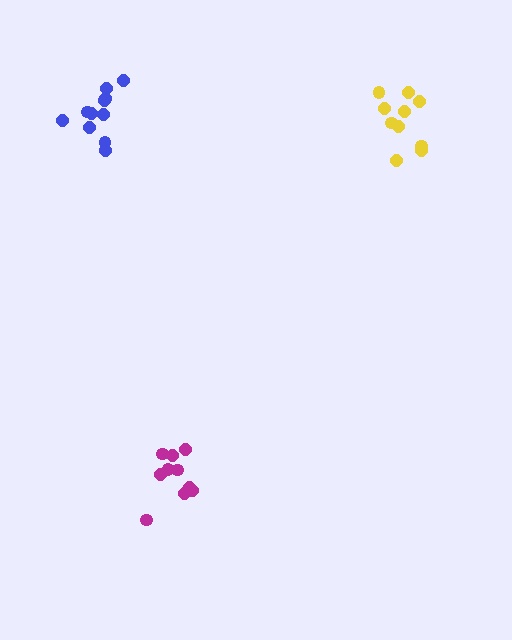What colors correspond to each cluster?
The clusters are colored: yellow, magenta, blue.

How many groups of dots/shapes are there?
There are 3 groups.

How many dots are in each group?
Group 1: 10 dots, Group 2: 10 dots, Group 3: 11 dots (31 total).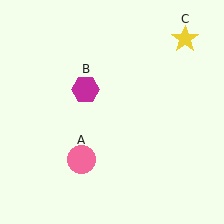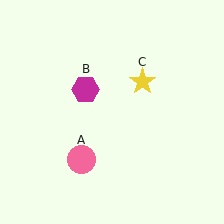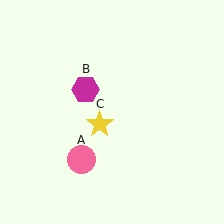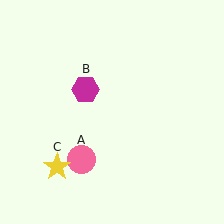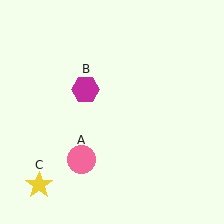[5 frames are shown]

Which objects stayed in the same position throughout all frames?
Pink circle (object A) and magenta hexagon (object B) remained stationary.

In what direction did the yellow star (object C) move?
The yellow star (object C) moved down and to the left.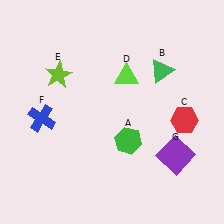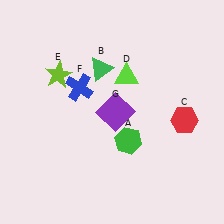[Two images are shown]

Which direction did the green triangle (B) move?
The green triangle (B) moved left.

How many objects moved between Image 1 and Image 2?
3 objects moved between the two images.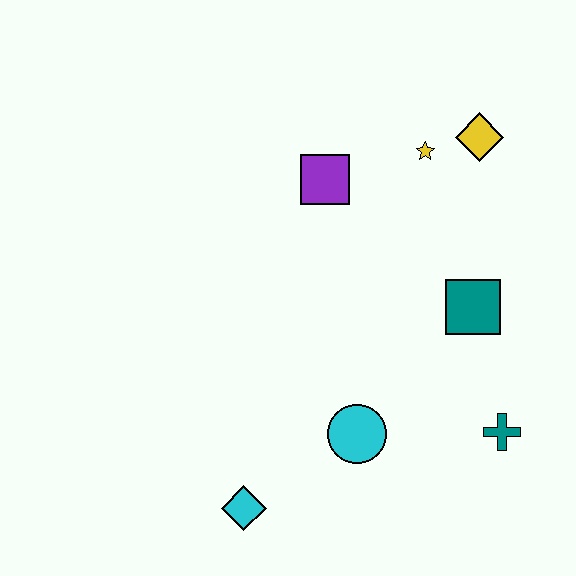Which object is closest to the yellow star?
The yellow diamond is closest to the yellow star.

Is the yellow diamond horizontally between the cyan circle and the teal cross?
Yes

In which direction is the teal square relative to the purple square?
The teal square is to the right of the purple square.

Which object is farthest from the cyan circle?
The yellow diamond is farthest from the cyan circle.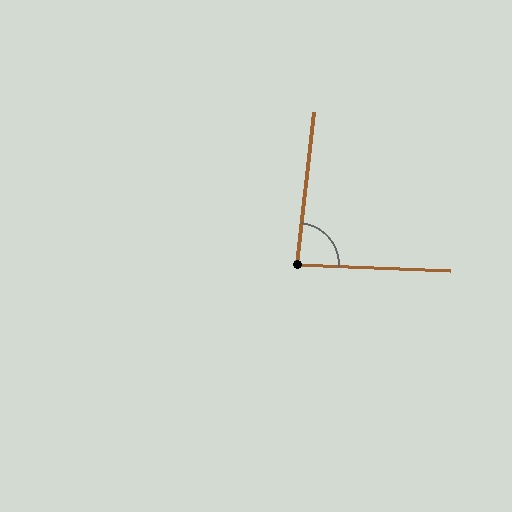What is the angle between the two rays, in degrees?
Approximately 86 degrees.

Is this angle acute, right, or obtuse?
It is approximately a right angle.